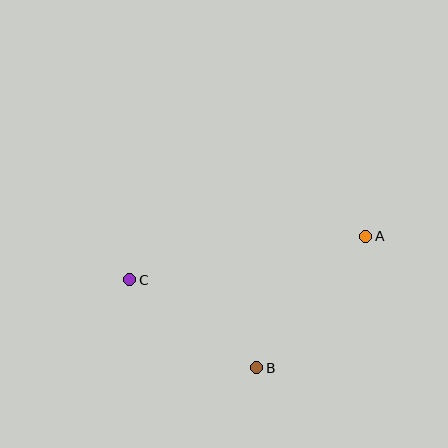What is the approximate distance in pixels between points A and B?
The distance between A and B is approximately 171 pixels.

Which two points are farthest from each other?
Points A and C are farthest from each other.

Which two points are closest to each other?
Points B and C are closest to each other.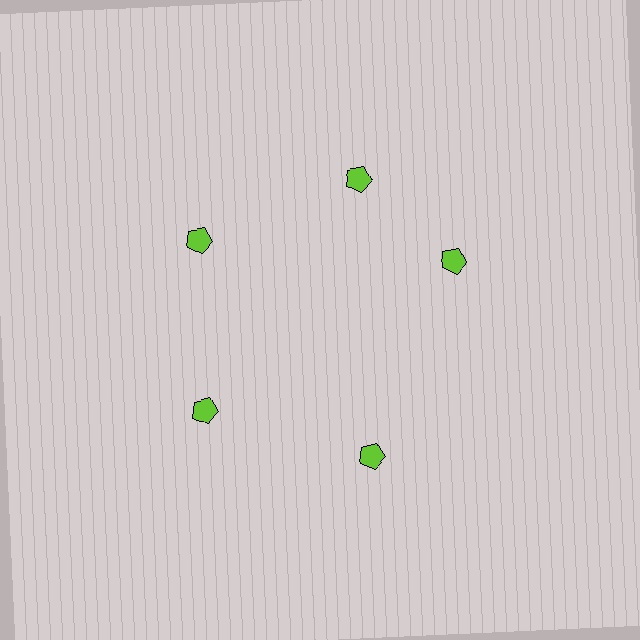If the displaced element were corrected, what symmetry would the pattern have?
It would have 5-fold rotational symmetry — the pattern would map onto itself every 72 degrees.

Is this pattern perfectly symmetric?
No. The 5 lime pentagons are arranged in a ring, but one element near the 3 o'clock position is rotated out of alignment along the ring, breaking the 5-fold rotational symmetry.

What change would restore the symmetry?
The symmetry would be restored by rotating it back into even spacing with its neighbors so that all 5 pentagons sit at equal angles and equal distance from the center.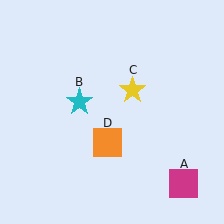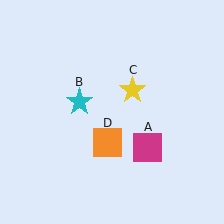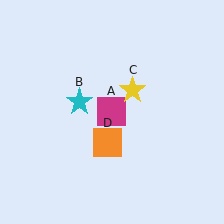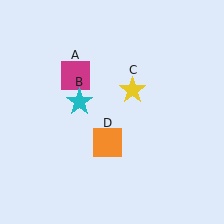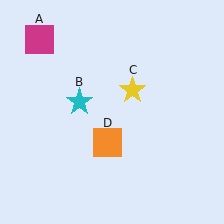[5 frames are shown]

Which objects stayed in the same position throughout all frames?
Cyan star (object B) and yellow star (object C) and orange square (object D) remained stationary.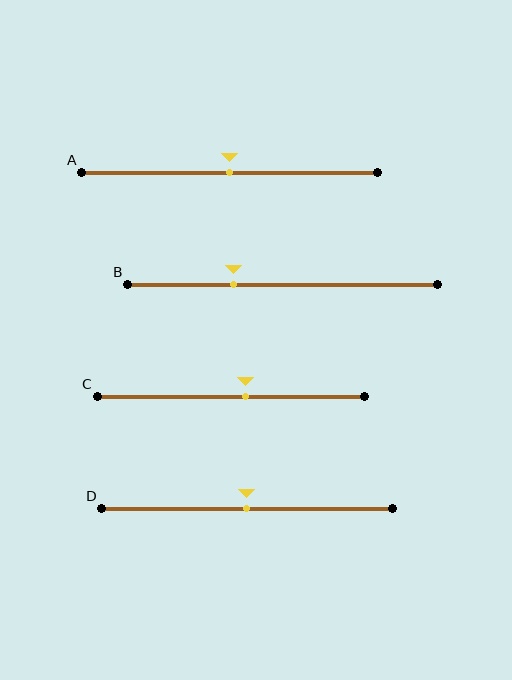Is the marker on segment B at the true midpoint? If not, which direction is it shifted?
No, the marker on segment B is shifted to the left by about 16% of the segment length.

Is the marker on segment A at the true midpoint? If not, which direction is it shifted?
Yes, the marker on segment A is at the true midpoint.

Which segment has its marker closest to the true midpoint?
Segment A has its marker closest to the true midpoint.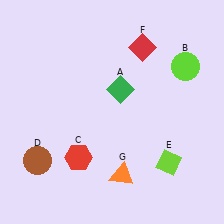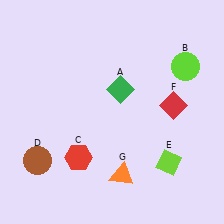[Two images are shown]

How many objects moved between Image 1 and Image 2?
1 object moved between the two images.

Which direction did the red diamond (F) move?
The red diamond (F) moved down.